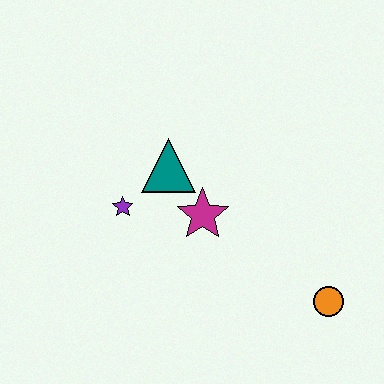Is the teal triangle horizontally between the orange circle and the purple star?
Yes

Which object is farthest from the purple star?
The orange circle is farthest from the purple star.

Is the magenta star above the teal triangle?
No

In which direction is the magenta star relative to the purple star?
The magenta star is to the right of the purple star.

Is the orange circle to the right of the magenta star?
Yes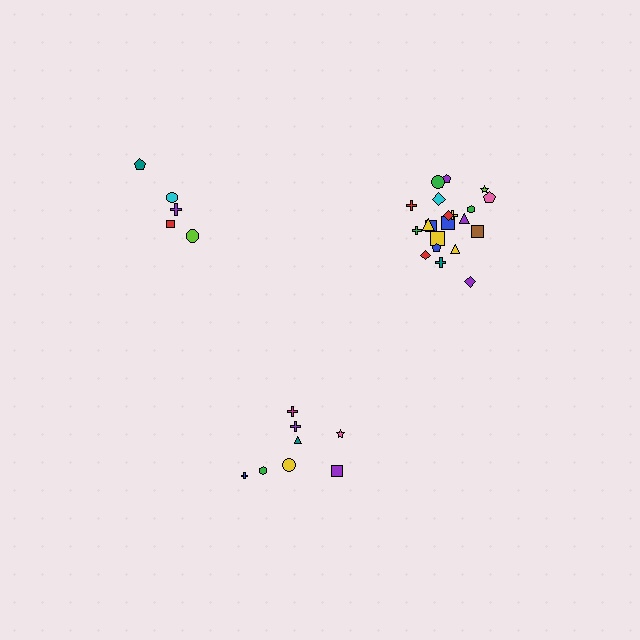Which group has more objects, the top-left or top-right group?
The top-right group.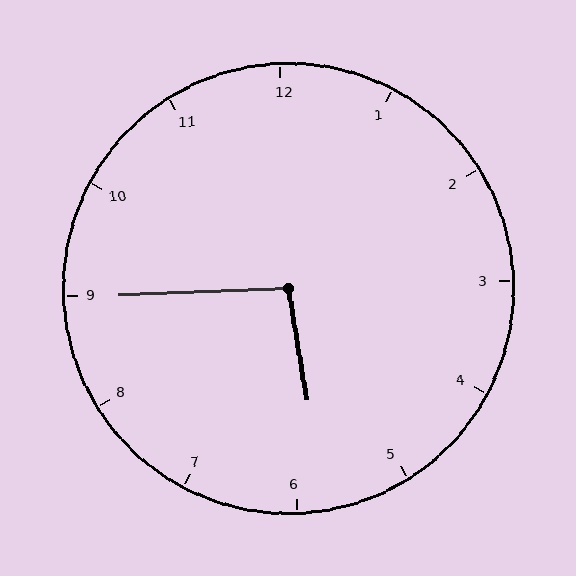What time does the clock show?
5:45.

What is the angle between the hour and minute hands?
Approximately 98 degrees.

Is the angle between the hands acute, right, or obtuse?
It is obtuse.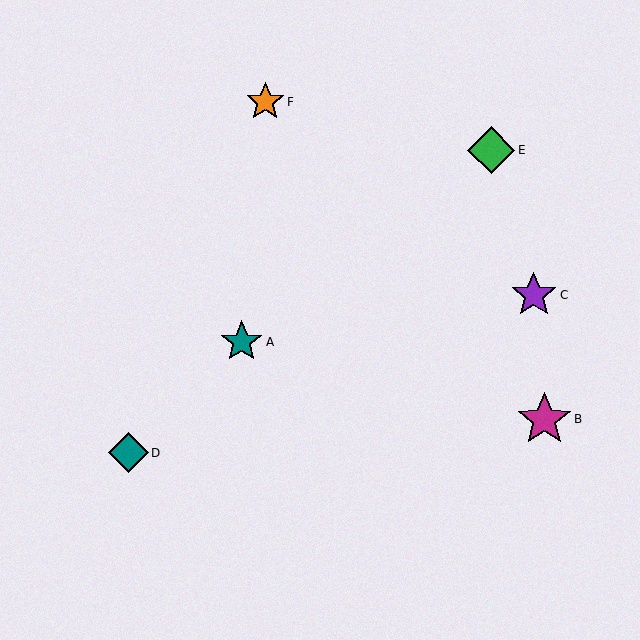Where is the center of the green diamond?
The center of the green diamond is at (491, 150).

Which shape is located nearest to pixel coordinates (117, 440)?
The teal diamond (labeled D) at (128, 453) is nearest to that location.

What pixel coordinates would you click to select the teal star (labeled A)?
Click at (242, 342) to select the teal star A.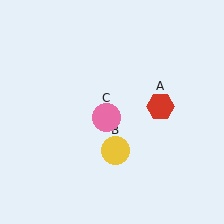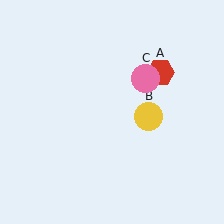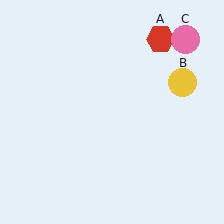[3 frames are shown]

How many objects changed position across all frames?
3 objects changed position: red hexagon (object A), yellow circle (object B), pink circle (object C).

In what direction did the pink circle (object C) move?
The pink circle (object C) moved up and to the right.